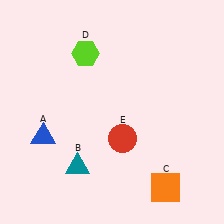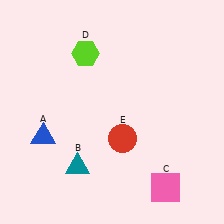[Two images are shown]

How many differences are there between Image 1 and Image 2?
There is 1 difference between the two images.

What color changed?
The square (C) changed from orange in Image 1 to pink in Image 2.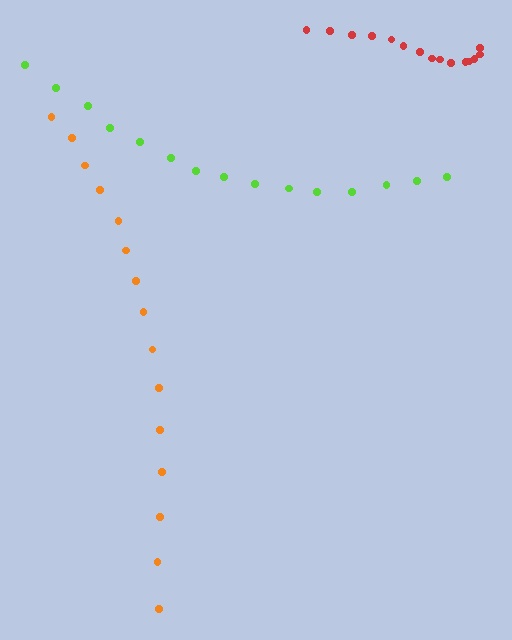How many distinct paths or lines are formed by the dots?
There are 3 distinct paths.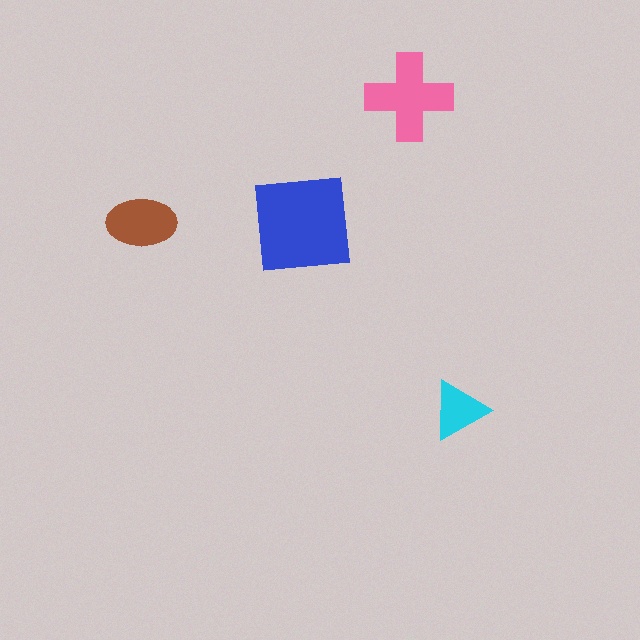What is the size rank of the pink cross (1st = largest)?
2nd.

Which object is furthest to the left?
The brown ellipse is leftmost.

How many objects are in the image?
There are 4 objects in the image.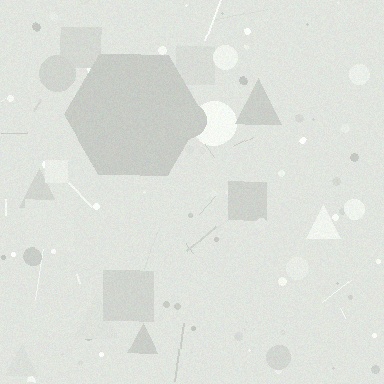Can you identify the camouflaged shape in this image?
The camouflaged shape is a hexagon.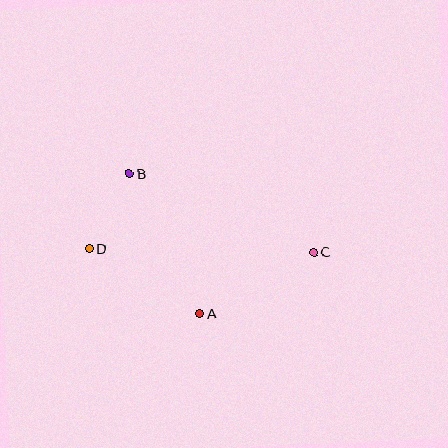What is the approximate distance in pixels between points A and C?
The distance between A and C is approximately 129 pixels.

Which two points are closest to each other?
Points B and D are closest to each other.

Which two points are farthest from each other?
Points C and D are farthest from each other.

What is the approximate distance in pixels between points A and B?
The distance between A and B is approximately 157 pixels.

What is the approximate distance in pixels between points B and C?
The distance between B and C is approximately 200 pixels.